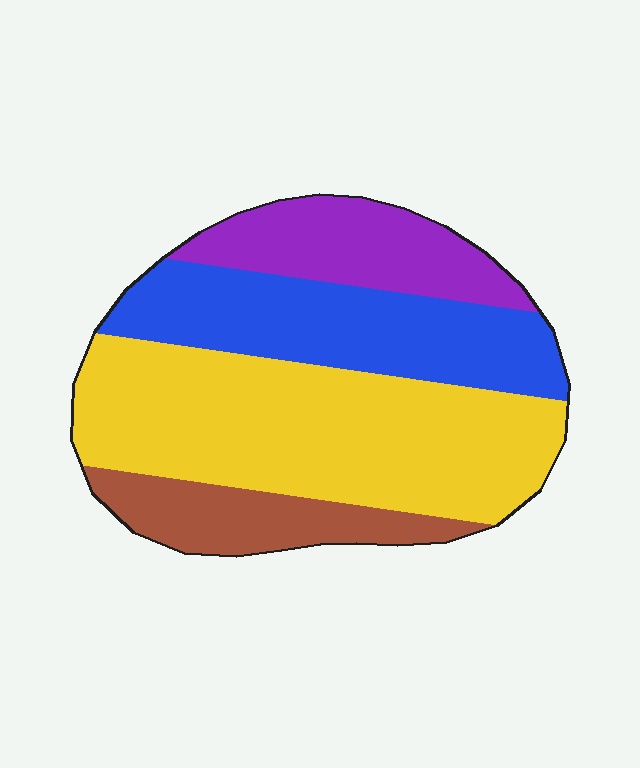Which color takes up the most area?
Yellow, at roughly 45%.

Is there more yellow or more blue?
Yellow.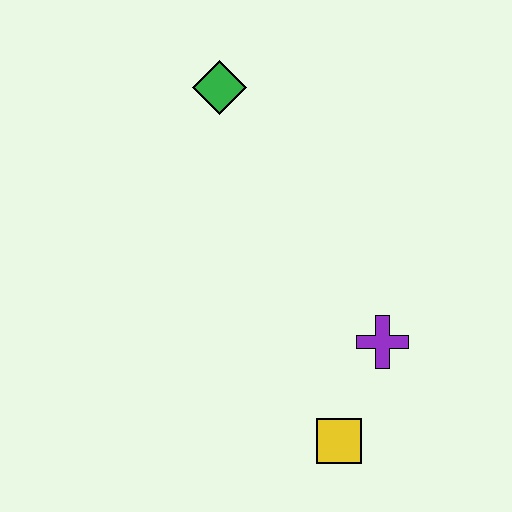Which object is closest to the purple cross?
The yellow square is closest to the purple cross.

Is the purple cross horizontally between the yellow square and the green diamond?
No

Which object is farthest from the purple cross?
The green diamond is farthest from the purple cross.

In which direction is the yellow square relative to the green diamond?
The yellow square is below the green diamond.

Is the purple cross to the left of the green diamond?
No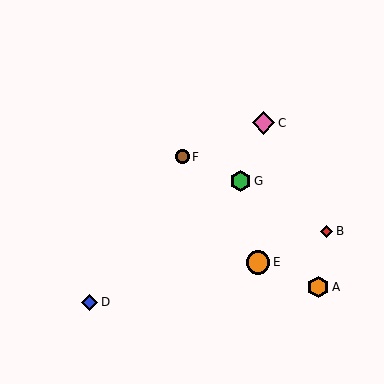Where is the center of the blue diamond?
The center of the blue diamond is at (90, 302).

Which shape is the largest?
The orange circle (labeled E) is the largest.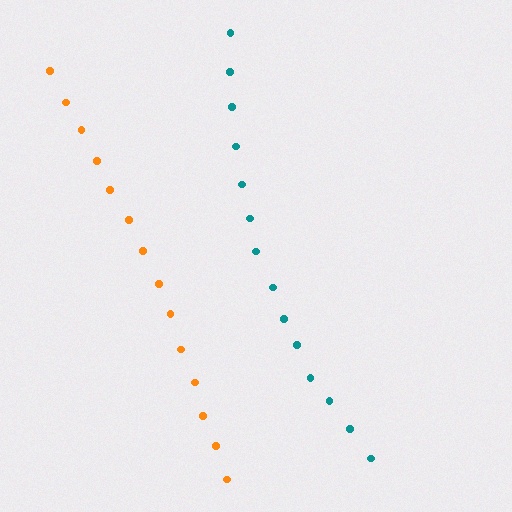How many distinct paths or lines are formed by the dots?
There are 2 distinct paths.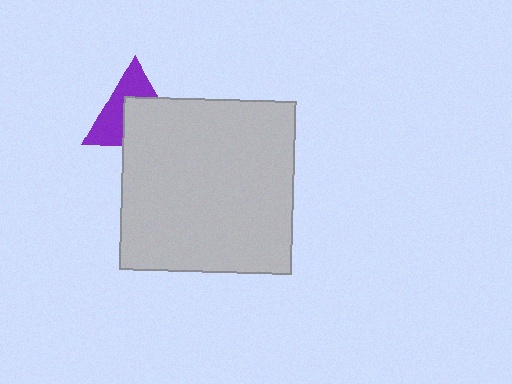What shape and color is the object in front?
The object in front is a light gray square.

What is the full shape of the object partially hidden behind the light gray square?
The partially hidden object is a purple triangle.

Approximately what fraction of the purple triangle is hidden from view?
Roughly 51% of the purple triangle is hidden behind the light gray square.